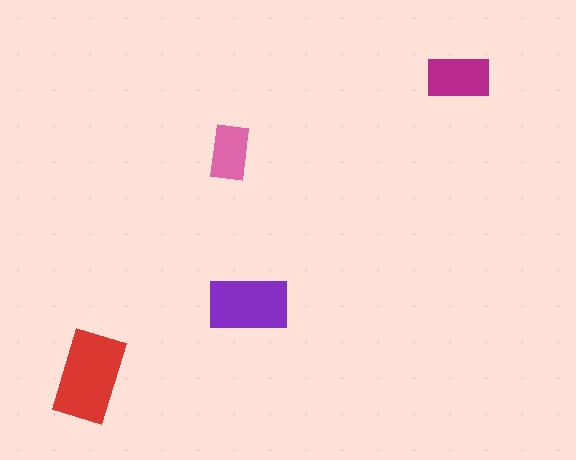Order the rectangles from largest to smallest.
the red one, the purple one, the magenta one, the pink one.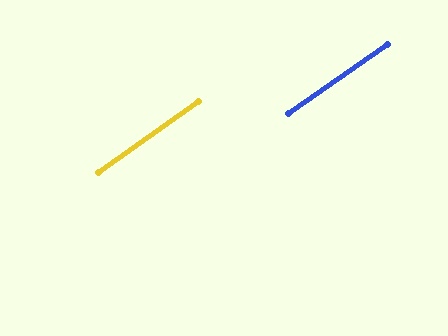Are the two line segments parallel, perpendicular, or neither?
Parallel — their directions differ by only 0.2°.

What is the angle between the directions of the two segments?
Approximately 0 degrees.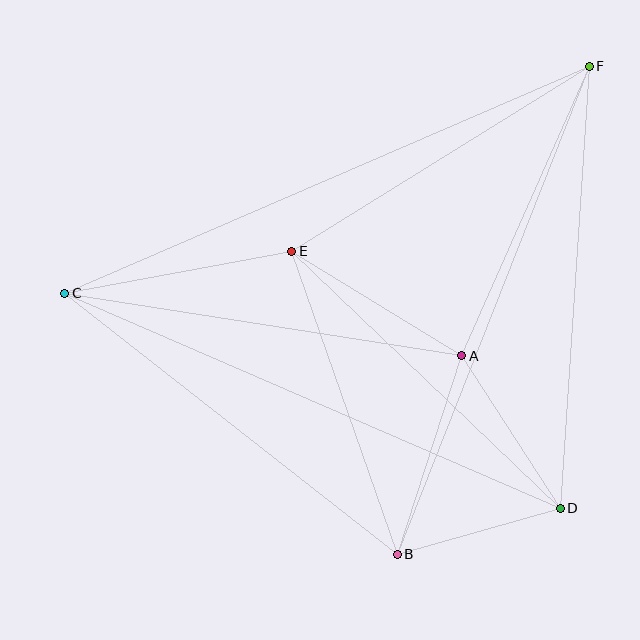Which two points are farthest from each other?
Points C and F are farthest from each other.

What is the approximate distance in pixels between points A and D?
The distance between A and D is approximately 182 pixels.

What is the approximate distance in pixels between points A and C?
The distance between A and C is approximately 402 pixels.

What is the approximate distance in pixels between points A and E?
The distance between A and E is approximately 199 pixels.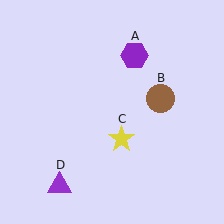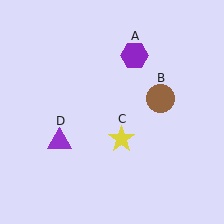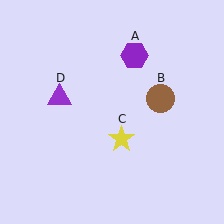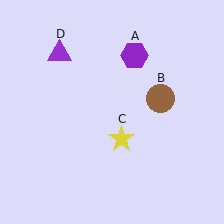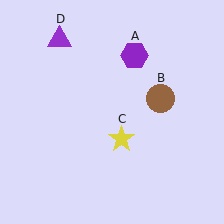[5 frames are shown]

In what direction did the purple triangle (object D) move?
The purple triangle (object D) moved up.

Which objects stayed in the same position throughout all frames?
Purple hexagon (object A) and brown circle (object B) and yellow star (object C) remained stationary.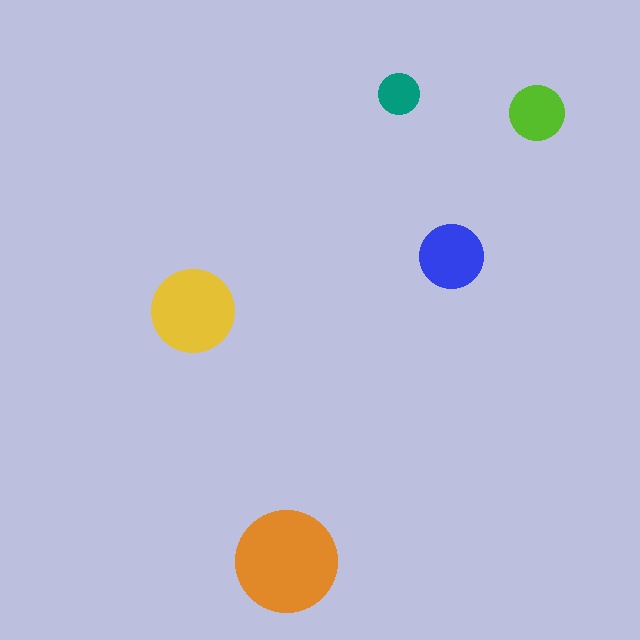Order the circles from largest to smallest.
the orange one, the yellow one, the blue one, the lime one, the teal one.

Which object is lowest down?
The orange circle is bottommost.